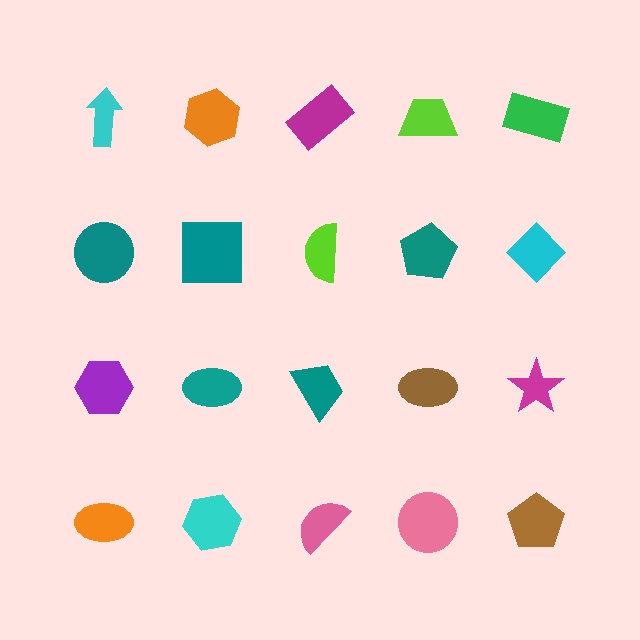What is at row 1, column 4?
A lime trapezoid.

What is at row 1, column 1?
A cyan arrow.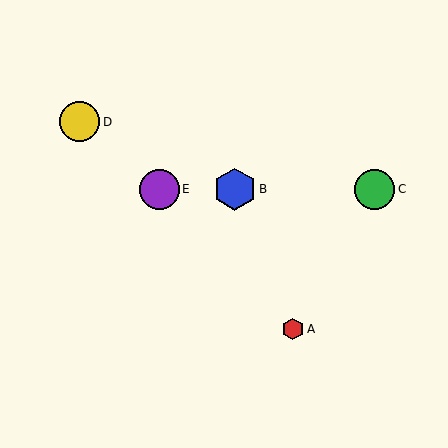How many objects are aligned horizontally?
3 objects (B, C, E) are aligned horizontally.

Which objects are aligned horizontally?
Objects B, C, E are aligned horizontally.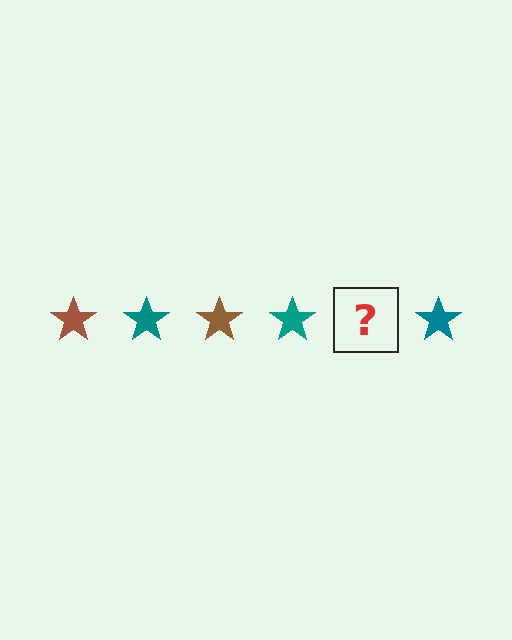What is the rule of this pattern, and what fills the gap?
The rule is that the pattern cycles through brown, teal stars. The gap should be filled with a brown star.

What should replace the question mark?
The question mark should be replaced with a brown star.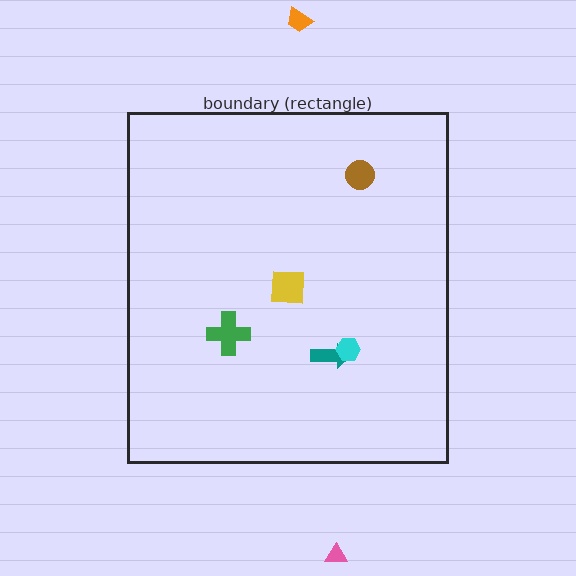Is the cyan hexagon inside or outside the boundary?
Inside.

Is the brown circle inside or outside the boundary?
Inside.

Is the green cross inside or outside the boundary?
Inside.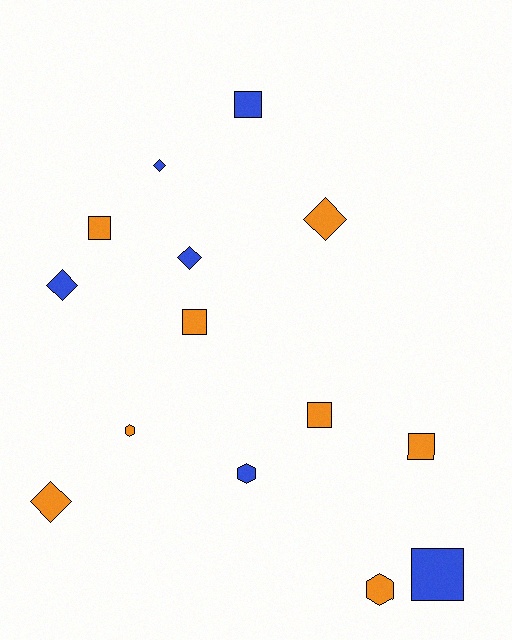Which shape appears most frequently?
Square, with 6 objects.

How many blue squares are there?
There are 2 blue squares.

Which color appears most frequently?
Orange, with 8 objects.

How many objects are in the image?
There are 14 objects.